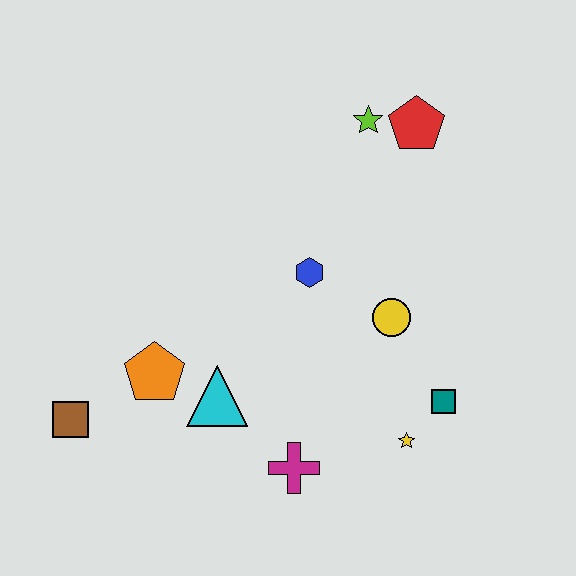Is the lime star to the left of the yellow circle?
Yes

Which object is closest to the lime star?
The red pentagon is closest to the lime star.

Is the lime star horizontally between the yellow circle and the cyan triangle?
Yes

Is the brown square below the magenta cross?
No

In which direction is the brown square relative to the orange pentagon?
The brown square is to the left of the orange pentagon.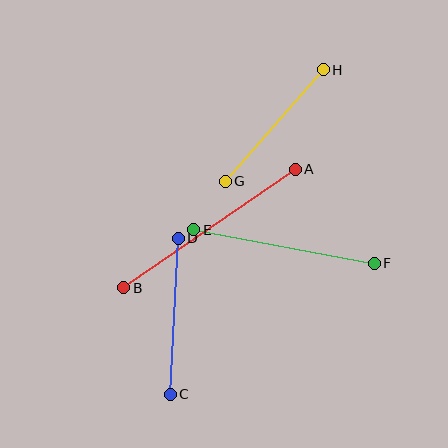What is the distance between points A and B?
The distance is approximately 208 pixels.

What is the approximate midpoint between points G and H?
The midpoint is at approximately (274, 126) pixels.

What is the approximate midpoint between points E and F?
The midpoint is at approximately (284, 246) pixels.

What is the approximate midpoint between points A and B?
The midpoint is at approximately (209, 229) pixels.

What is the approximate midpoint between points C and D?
The midpoint is at approximately (174, 316) pixels.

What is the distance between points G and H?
The distance is approximately 148 pixels.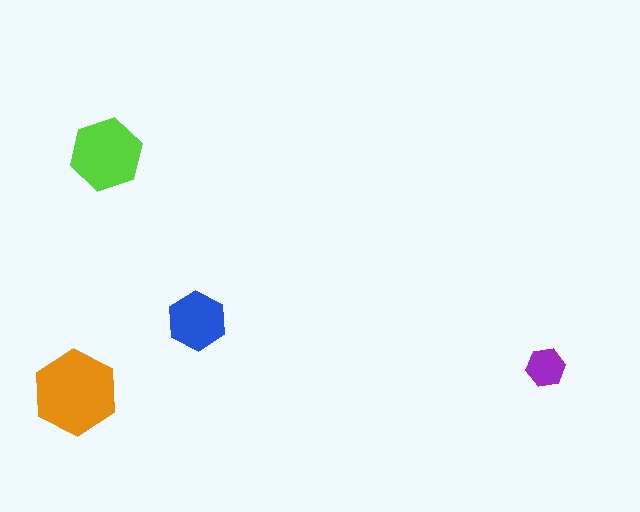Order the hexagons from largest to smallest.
the orange one, the lime one, the blue one, the purple one.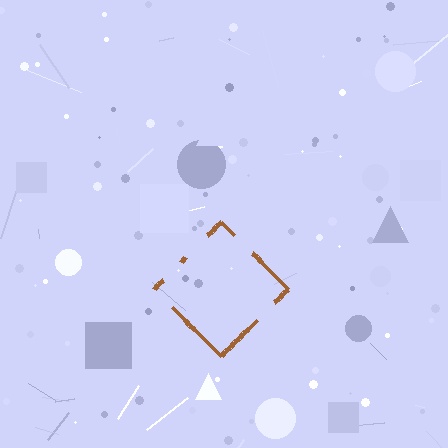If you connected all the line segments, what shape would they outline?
They would outline a diamond.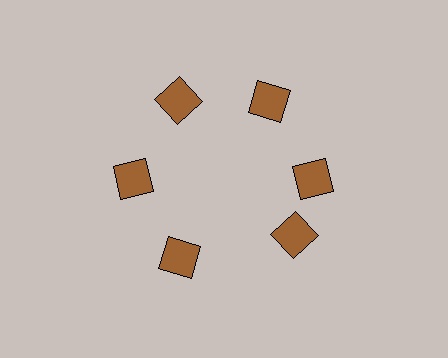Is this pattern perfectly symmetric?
No. The 6 brown diamonds are arranged in a ring, but one element near the 5 o'clock position is rotated out of alignment along the ring, breaking the 6-fold rotational symmetry.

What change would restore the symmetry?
The symmetry would be restored by rotating it back into even spacing with its neighbors so that all 6 diamonds sit at equal angles and equal distance from the center.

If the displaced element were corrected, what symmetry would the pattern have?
It would have 6-fold rotational symmetry — the pattern would map onto itself every 60 degrees.